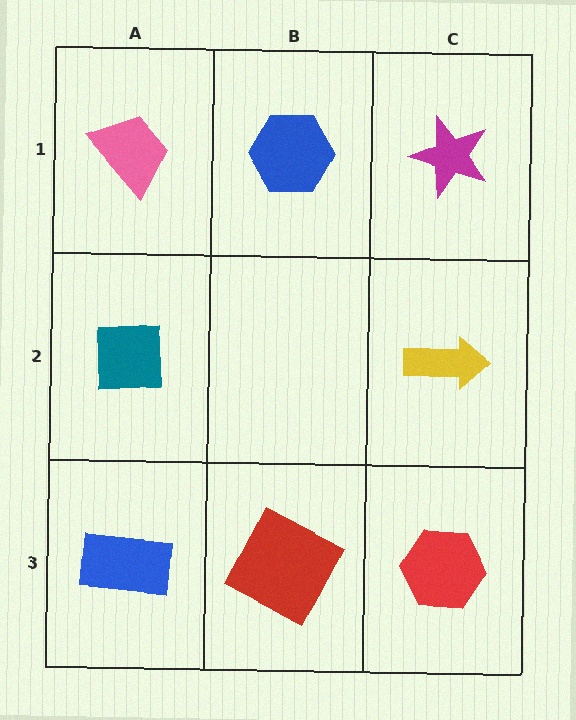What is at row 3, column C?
A red hexagon.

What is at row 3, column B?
A red square.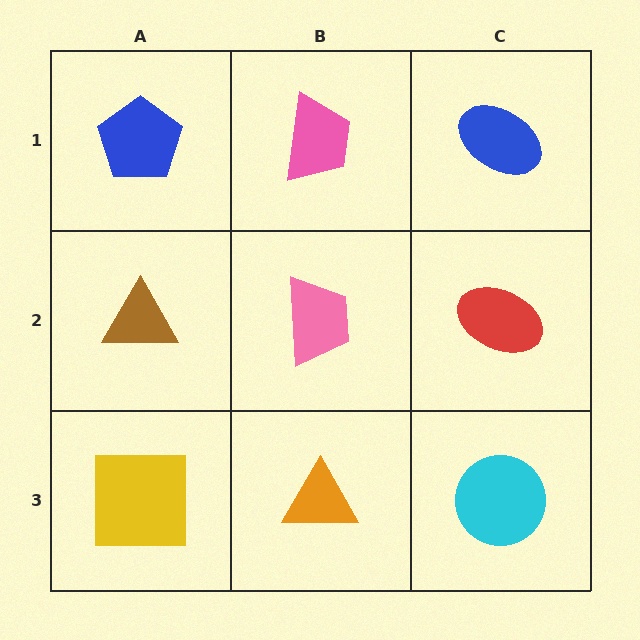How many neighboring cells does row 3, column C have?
2.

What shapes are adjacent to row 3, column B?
A pink trapezoid (row 2, column B), a yellow square (row 3, column A), a cyan circle (row 3, column C).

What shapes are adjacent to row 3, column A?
A brown triangle (row 2, column A), an orange triangle (row 3, column B).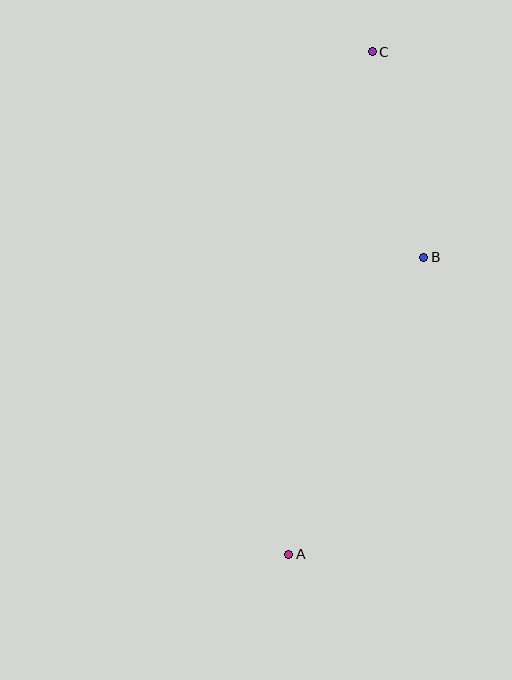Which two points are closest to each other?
Points B and C are closest to each other.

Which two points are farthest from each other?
Points A and C are farthest from each other.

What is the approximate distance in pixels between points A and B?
The distance between A and B is approximately 327 pixels.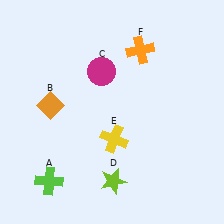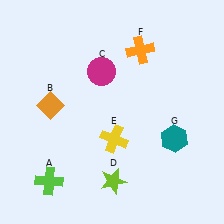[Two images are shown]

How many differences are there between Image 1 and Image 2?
There is 1 difference between the two images.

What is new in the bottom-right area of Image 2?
A teal hexagon (G) was added in the bottom-right area of Image 2.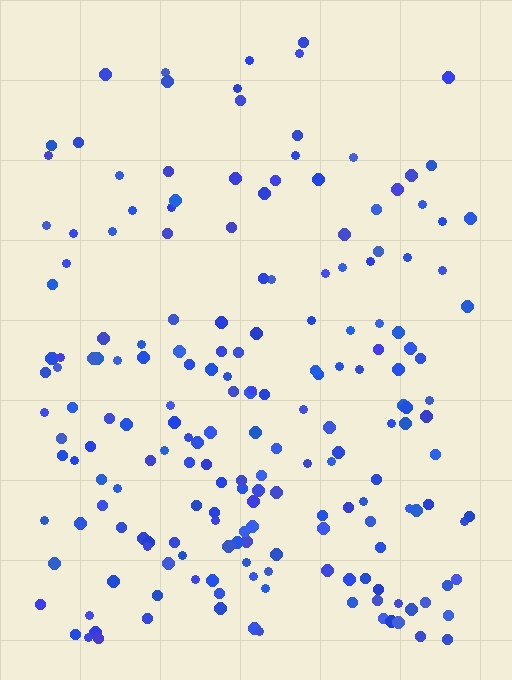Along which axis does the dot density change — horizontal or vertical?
Vertical.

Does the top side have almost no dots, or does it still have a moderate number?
Still a moderate number, just noticeably fewer than the bottom.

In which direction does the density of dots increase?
From top to bottom, with the bottom side densest.